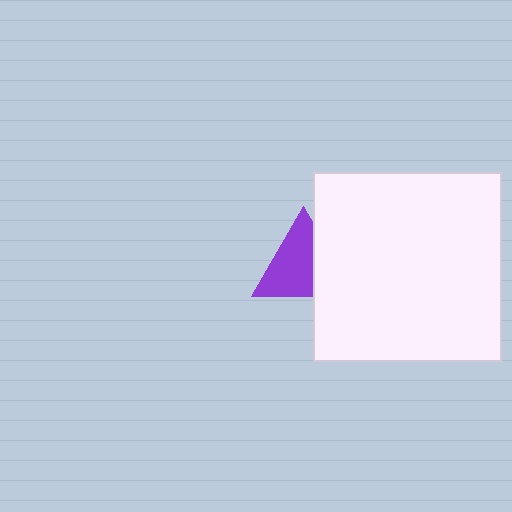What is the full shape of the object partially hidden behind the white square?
The partially hidden object is a purple triangle.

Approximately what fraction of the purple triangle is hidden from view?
Roughly 33% of the purple triangle is hidden behind the white square.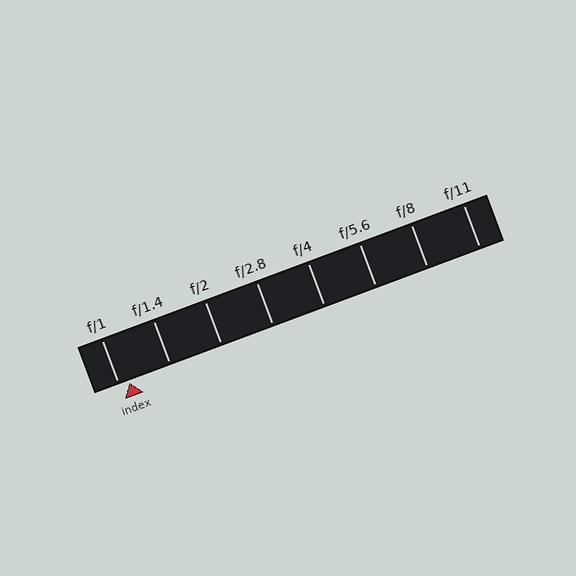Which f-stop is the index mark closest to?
The index mark is closest to f/1.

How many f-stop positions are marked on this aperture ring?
There are 8 f-stop positions marked.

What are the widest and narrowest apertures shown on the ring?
The widest aperture shown is f/1 and the narrowest is f/11.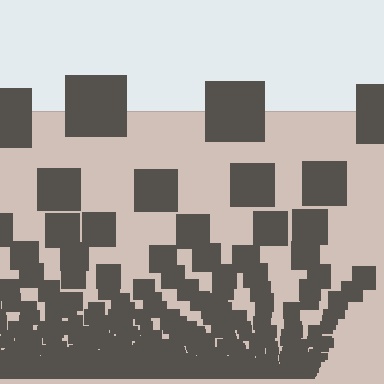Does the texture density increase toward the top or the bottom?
Density increases toward the bottom.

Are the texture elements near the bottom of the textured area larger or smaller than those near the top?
Smaller. The gradient is inverted — elements near the bottom are smaller and denser.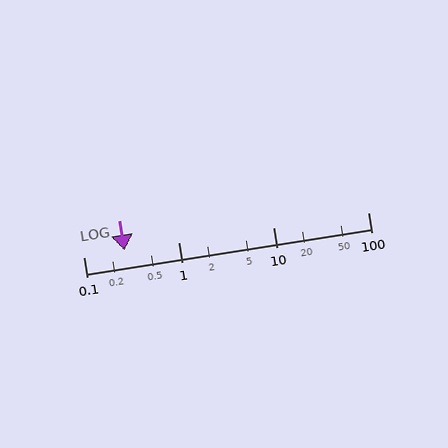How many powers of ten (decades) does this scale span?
The scale spans 3 decades, from 0.1 to 100.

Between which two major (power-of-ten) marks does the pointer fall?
The pointer is between 0.1 and 1.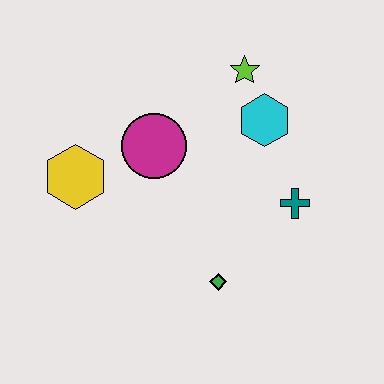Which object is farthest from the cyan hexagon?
The yellow hexagon is farthest from the cyan hexagon.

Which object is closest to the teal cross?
The cyan hexagon is closest to the teal cross.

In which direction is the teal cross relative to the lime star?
The teal cross is below the lime star.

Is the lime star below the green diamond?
No